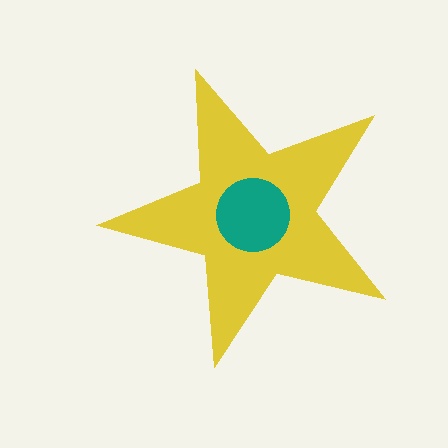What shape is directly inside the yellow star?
The teal circle.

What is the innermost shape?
The teal circle.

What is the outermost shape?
The yellow star.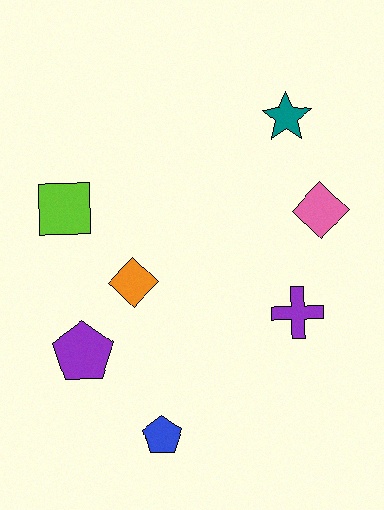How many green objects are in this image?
There are no green objects.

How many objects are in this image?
There are 7 objects.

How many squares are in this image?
There is 1 square.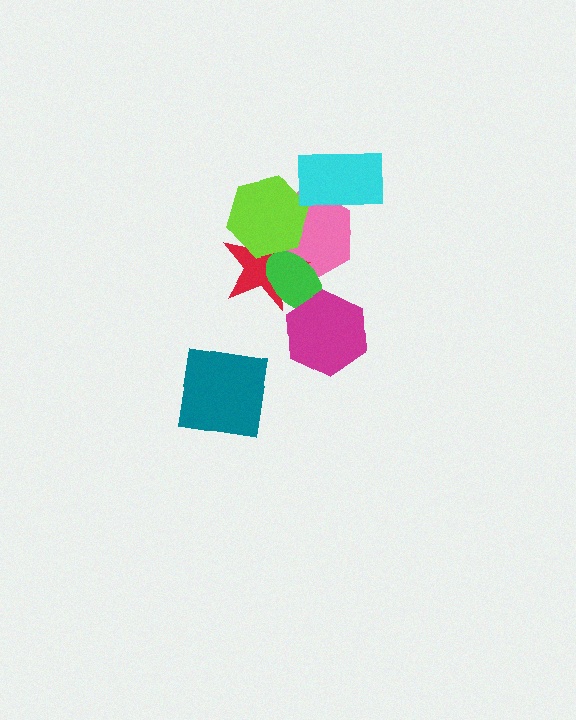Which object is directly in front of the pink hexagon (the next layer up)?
The red star is directly in front of the pink hexagon.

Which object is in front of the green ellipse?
The magenta hexagon is in front of the green ellipse.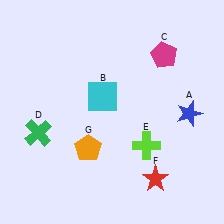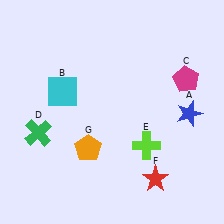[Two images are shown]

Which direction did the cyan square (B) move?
The cyan square (B) moved left.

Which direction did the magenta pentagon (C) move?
The magenta pentagon (C) moved down.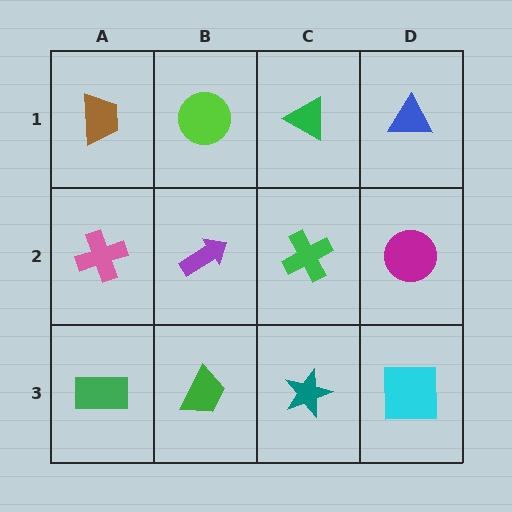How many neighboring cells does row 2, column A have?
3.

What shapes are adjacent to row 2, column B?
A lime circle (row 1, column B), a green trapezoid (row 3, column B), a pink cross (row 2, column A), a green cross (row 2, column C).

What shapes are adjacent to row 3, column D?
A magenta circle (row 2, column D), a teal star (row 3, column C).